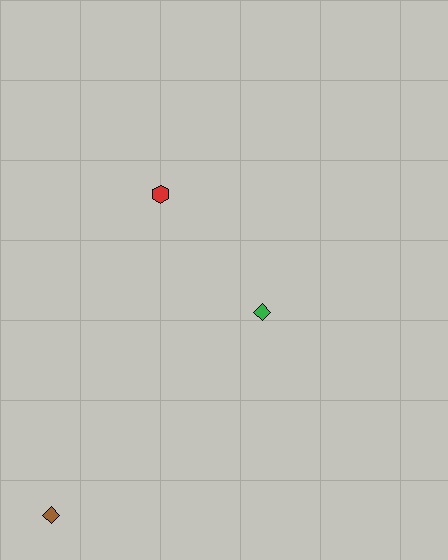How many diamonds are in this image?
There are 2 diamonds.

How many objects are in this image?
There are 3 objects.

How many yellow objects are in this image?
There are no yellow objects.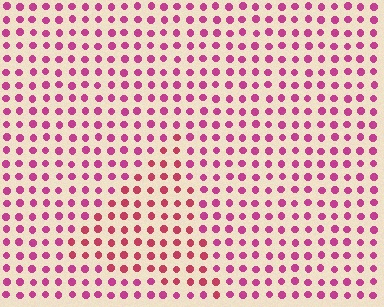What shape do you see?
I see a triangle.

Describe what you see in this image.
The image is filled with small magenta elements in a uniform arrangement. A triangle-shaped region is visible where the elements are tinted to a slightly different hue, forming a subtle color boundary.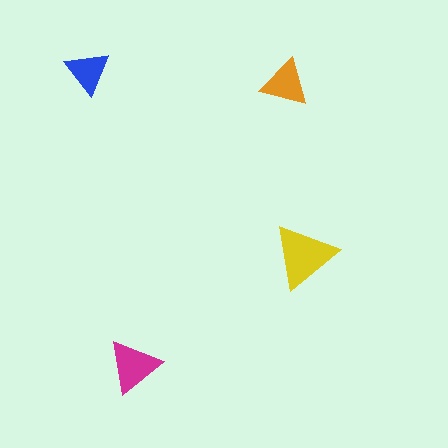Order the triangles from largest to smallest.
the yellow one, the magenta one, the orange one, the blue one.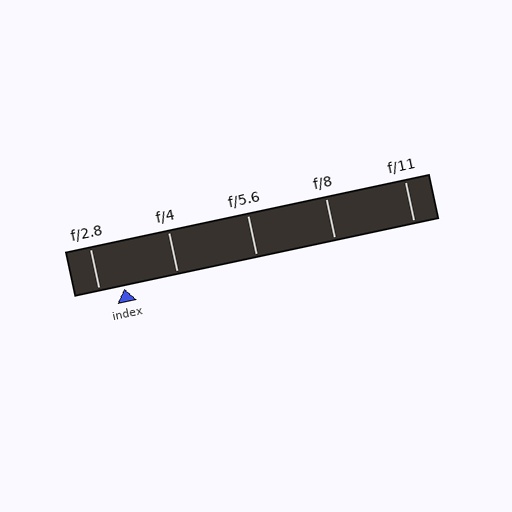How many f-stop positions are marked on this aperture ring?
There are 5 f-stop positions marked.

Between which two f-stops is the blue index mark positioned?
The index mark is between f/2.8 and f/4.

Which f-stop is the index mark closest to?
The index mark is closest to f/2.8.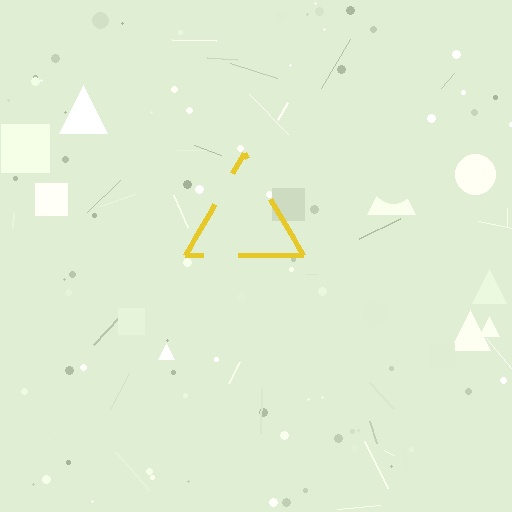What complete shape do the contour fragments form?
The contour fragments form a triangle.